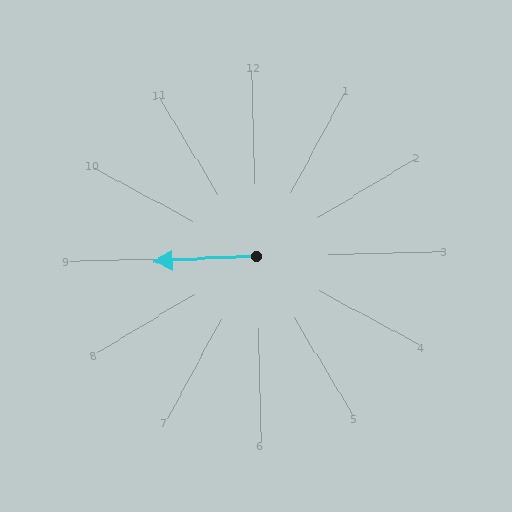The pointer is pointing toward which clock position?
Roughly 9 o'clock.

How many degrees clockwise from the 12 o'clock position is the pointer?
Approximately 268 degrees.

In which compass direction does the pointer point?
West.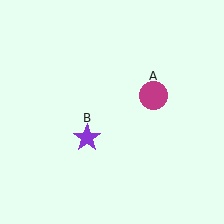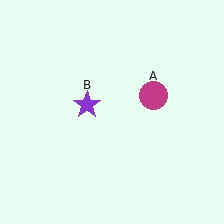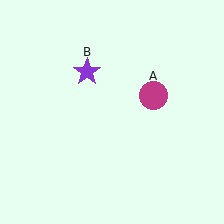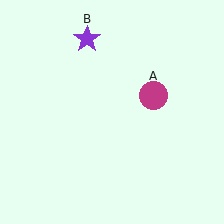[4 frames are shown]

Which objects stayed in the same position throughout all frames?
Magenta circle (object A) remained stationary.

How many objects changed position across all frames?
1 object changed position: purple star (object B).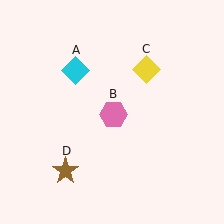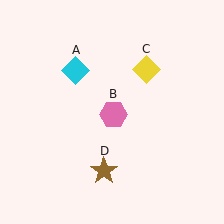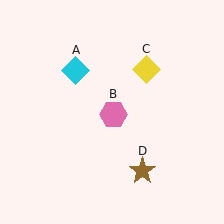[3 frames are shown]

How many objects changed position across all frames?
1 object changed position: brown star (object D).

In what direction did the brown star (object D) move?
The brown star (object D) moved right.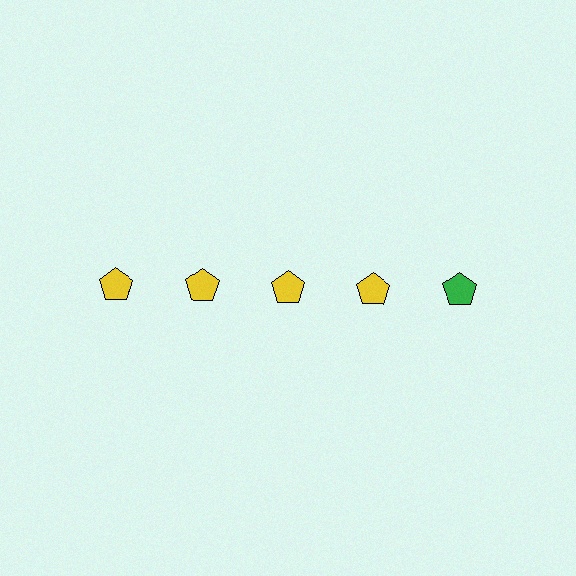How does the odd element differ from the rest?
It has a different color: green instead of yellow.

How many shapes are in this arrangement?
There are 5 shapes arranged in a grid pattern.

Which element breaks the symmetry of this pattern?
The green pentagon in the top row, rightmost column breaks the symmetry. All other shapes are yellow pentagons.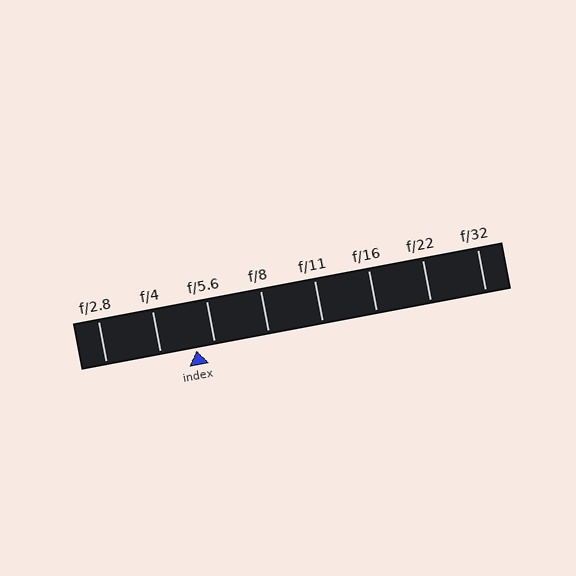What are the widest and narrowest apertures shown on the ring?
The widest aperture shown is f/2.8 and the narrowest is f/32.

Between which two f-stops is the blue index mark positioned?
The index mark is between f/4 and f/5.6.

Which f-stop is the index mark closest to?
The index mark is closest to f/5.6.